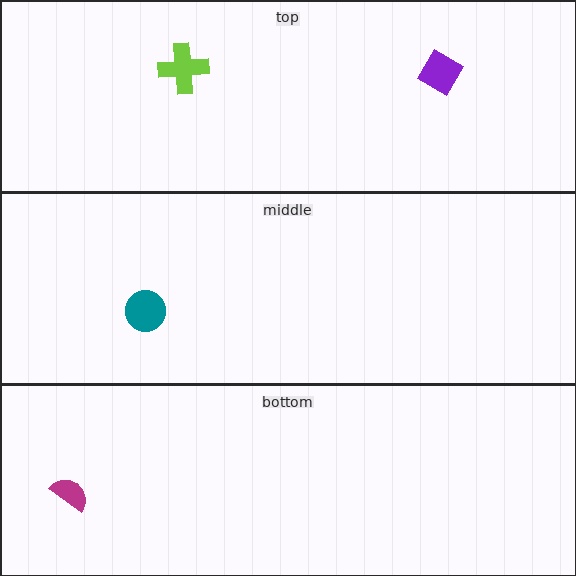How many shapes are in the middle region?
1.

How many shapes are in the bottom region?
1.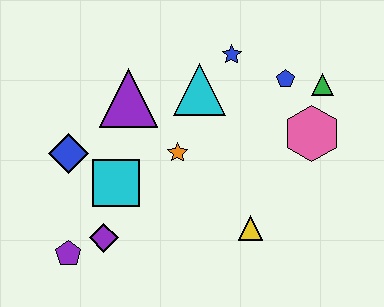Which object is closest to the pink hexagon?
The green triangle is closest to the pink hexagon.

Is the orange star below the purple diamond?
No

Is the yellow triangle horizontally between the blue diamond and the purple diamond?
No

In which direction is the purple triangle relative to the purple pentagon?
The purple triangle is above the purple pentagon.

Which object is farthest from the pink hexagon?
The purple pentagon is farthest from the pink hexagon.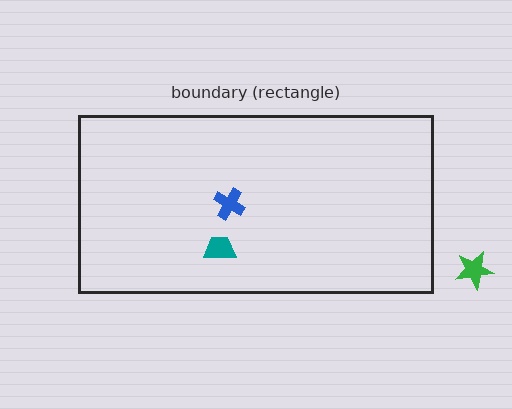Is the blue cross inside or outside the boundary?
Inside.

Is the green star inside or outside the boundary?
Outside.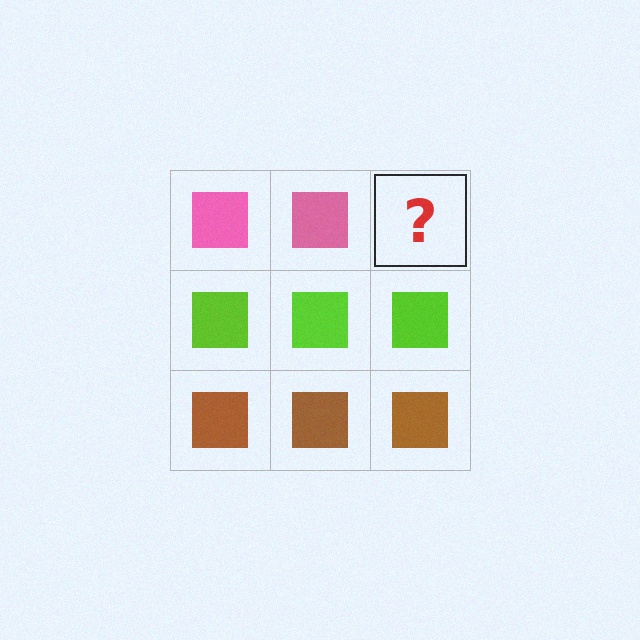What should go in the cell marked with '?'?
The missing cell should contain a pink square.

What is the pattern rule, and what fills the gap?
The rule is that each row has a consistent color. The gap should be filled with a pink square.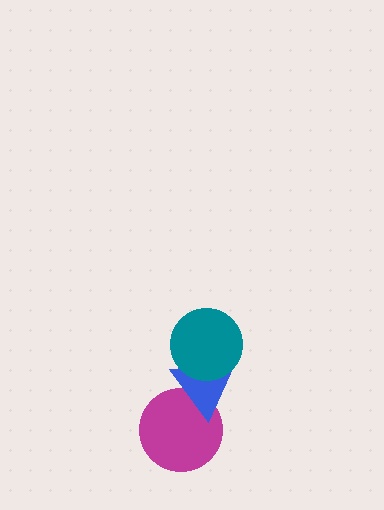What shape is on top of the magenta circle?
The blue triangle is on top of the magenta circle.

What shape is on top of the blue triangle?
The teal circle is on top of the blue triangle.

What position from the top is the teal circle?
The teal circle is 1st from the top.